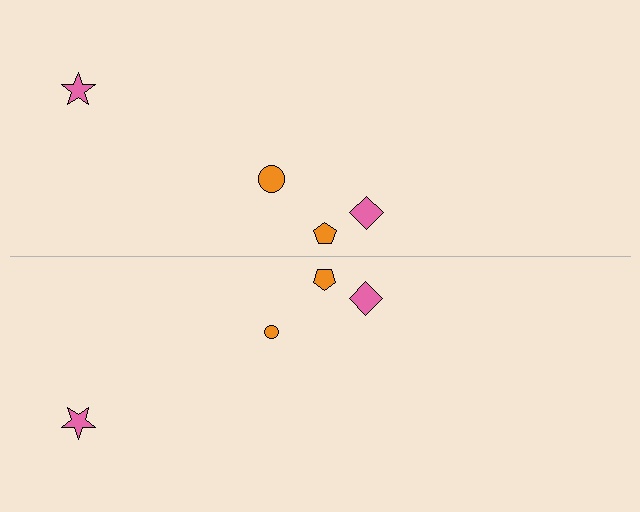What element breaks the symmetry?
The orange circle on the bottom side has a different size than its mirror counterpart.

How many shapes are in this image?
There are 8 shapes in this image.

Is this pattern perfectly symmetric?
No, the pattern is not perfectly symmetric. The orange circle on the bottom side has a different size than its mirror counterpart.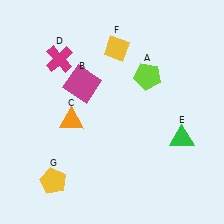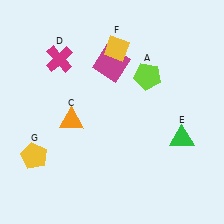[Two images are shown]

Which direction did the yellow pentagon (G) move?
The yellow pentagon (G) moved up.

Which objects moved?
The objects that moved are: the magenta square (B), the yellow pentagon (G).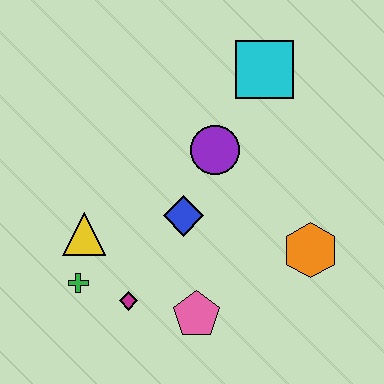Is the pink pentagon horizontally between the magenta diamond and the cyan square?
Yes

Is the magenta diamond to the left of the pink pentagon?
Yes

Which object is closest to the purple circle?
The blue diamond is closest to the purple circle.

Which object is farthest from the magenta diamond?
The cyan square is farthest from the magenta diamond.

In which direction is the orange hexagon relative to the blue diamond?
The orange hexagon is to the right of the blue diamond.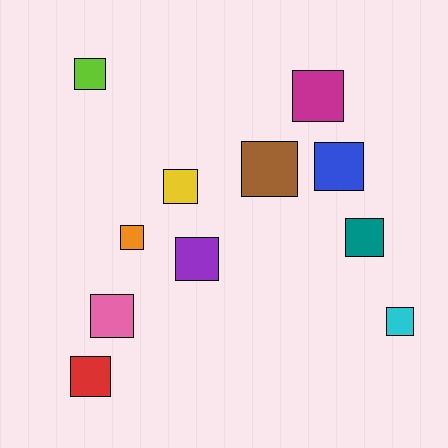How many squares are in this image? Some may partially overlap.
There are 11 squares.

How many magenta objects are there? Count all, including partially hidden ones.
There is 1 magenta object.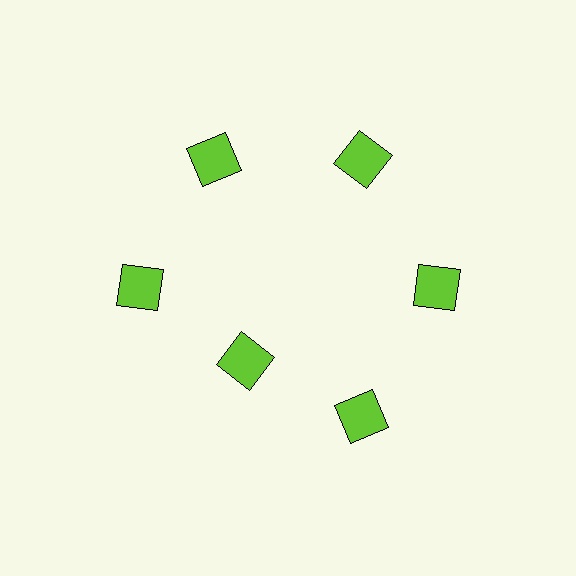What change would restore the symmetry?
The symmetry would be restored by moving it outward, back onto the ring so that all 6 squares sit at equal angles and equal distance from the center.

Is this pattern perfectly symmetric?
No. The 6 lime squares are arranged in a ring, but one element near the 7 o'clock position is pulled inward toward the center, breaking the 6-fold rotational symmetry.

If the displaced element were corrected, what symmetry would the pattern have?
It would have 6-fold rotational symmetry — the pattern would map onto itself every 60 degrees.